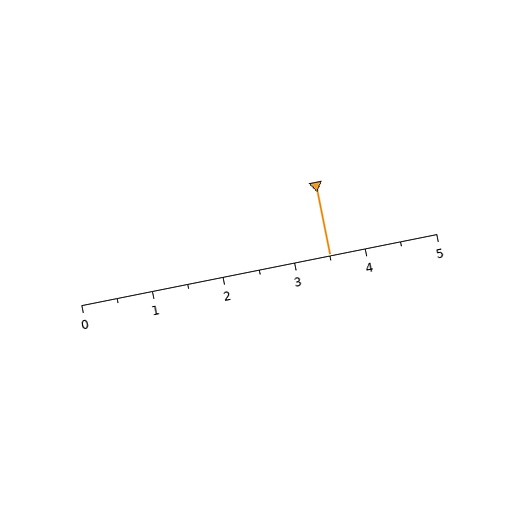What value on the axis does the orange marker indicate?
The marker indicates approximately 3.5.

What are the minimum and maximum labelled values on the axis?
The axis runs from 0 to 5.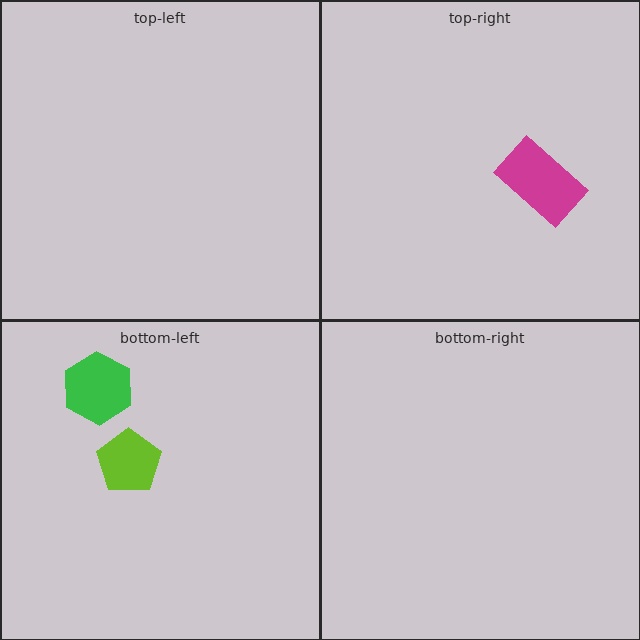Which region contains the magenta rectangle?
The top-right region.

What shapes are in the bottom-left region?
The green hexagon, the lime pentagon.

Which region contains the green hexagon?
The bottom-left region.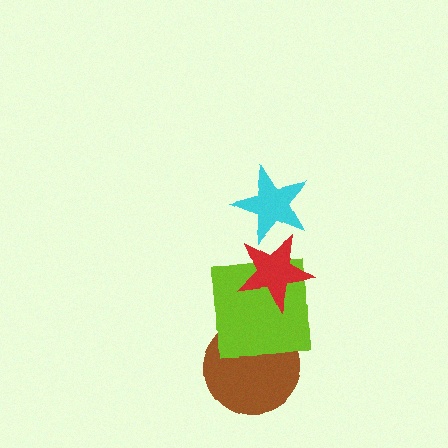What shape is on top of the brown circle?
The lime square is on top of the brown circle.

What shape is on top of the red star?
The cyan star is on top of the red star.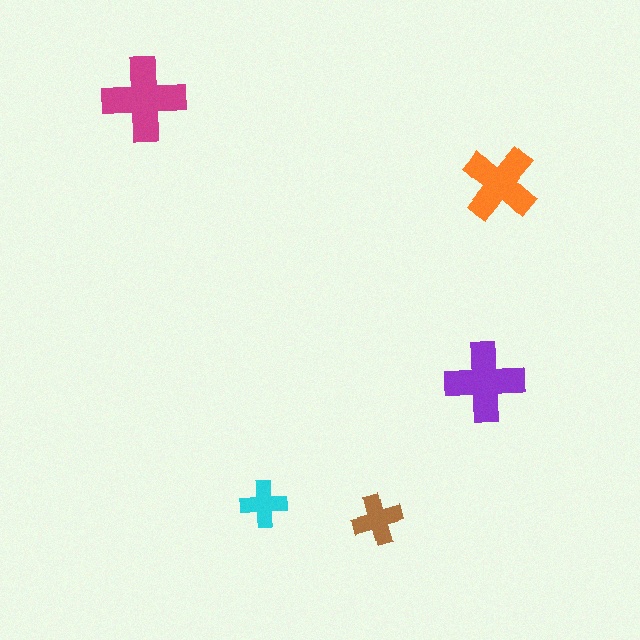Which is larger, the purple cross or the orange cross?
The purple one.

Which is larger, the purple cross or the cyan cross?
The purple one.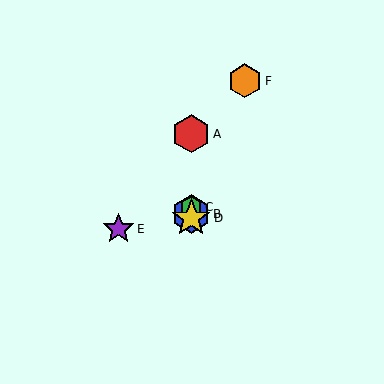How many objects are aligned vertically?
4 objects (A, B, C, D) are aligned vertically.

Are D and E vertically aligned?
No, D is at x≈191 and E is at x≈118.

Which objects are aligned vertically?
Objects A, B, C, D are aligned vertically.